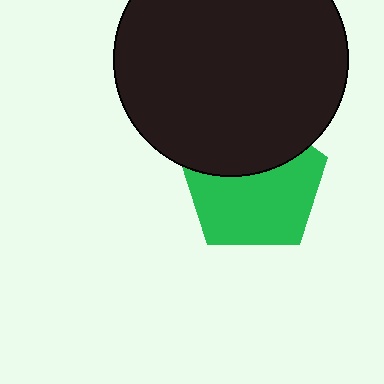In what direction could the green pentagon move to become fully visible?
The green pentagon could move down. That would shift it out from behind the black circle entirely.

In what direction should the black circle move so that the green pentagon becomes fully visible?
The black circle should move up. That is the shortest direction to clear the overlap and leave the green pentagon fully visible.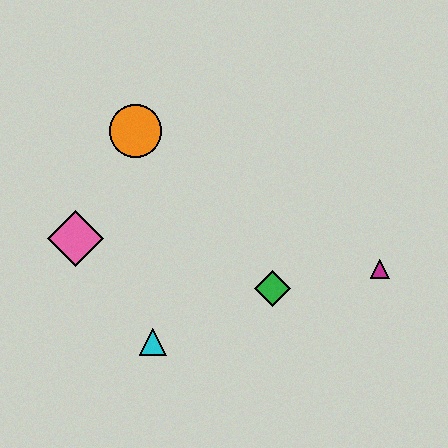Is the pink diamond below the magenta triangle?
No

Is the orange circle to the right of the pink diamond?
Yes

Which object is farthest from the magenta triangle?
The pink diamond is farthest from the magenta triangle.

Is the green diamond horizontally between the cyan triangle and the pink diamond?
No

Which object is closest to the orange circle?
The pink diamond is closest to the orange circle.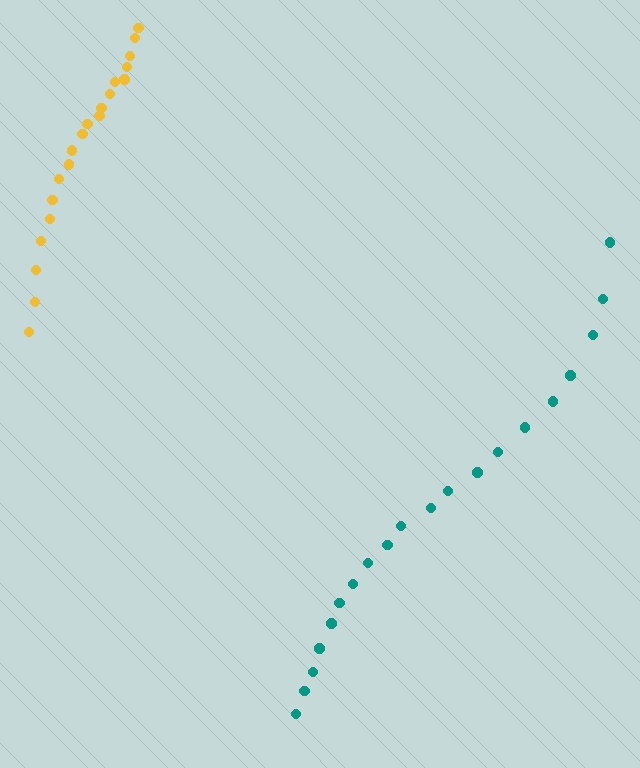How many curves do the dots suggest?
There are 2 distinct paths.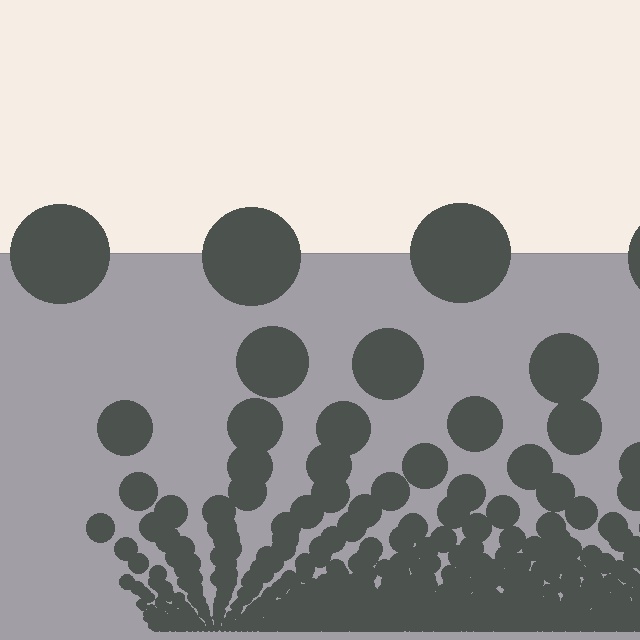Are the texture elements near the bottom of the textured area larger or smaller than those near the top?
Smaller. The gradient is inverted — elements near the bottom are smaller and denser.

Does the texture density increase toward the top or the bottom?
Density increases toward the bottom.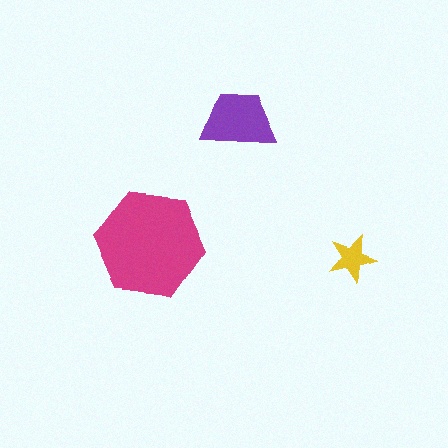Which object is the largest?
The magenta hexagon.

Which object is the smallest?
The yellow star.